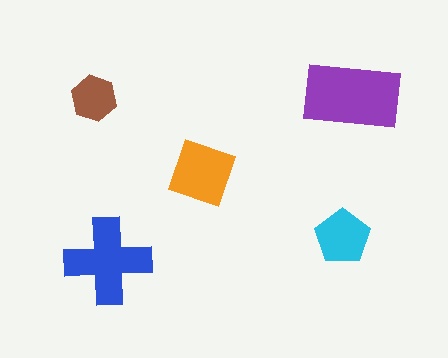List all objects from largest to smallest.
The purple rectangle, the blue cross, the orange diamond, the cyan pentagon, the brown hexagon.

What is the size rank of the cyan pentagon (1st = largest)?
4th.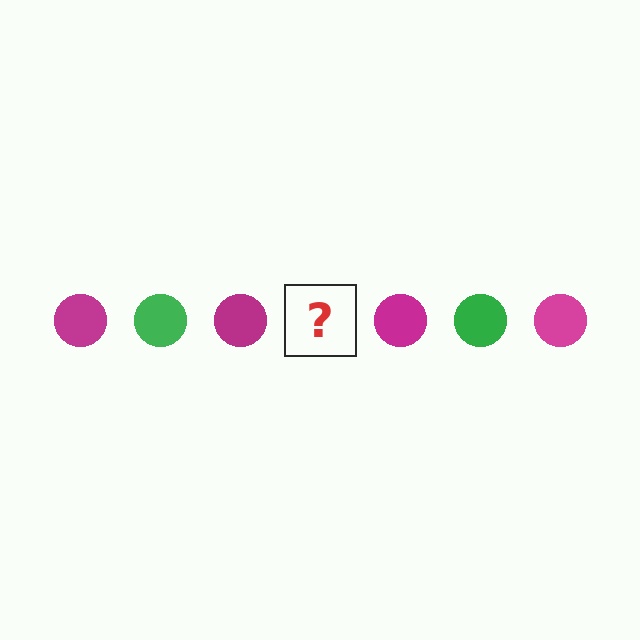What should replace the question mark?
The question mark should be replaced with a green circle.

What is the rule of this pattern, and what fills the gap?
The rule is that the pattern cycles through magenta, green circles. The gap should be filled with a green circle.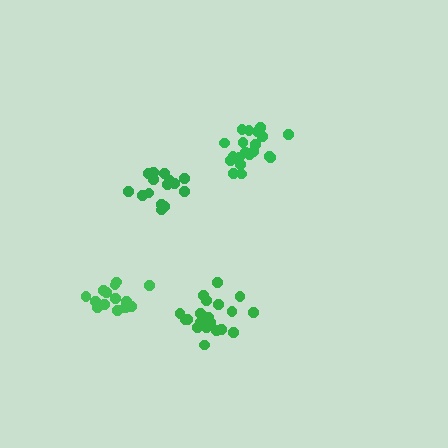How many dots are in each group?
Group 1: 21 dots, Group 2: 20 dots, Group 3: 17 dots, Group 4: 15 dots (73 total).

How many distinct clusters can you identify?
There are 4 distinct clusters.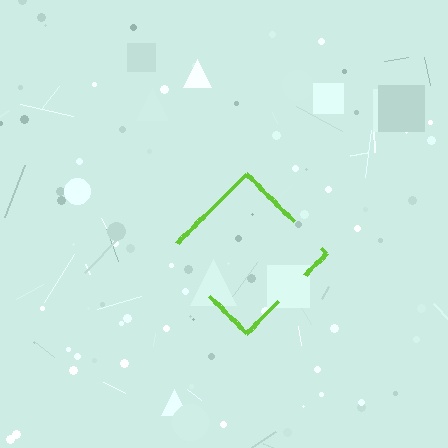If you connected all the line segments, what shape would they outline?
They would outline a diamond.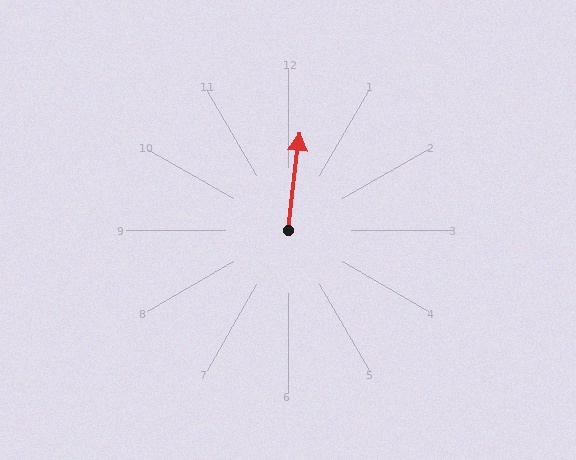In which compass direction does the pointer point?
North.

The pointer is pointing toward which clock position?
Roughly 12 o'clock.